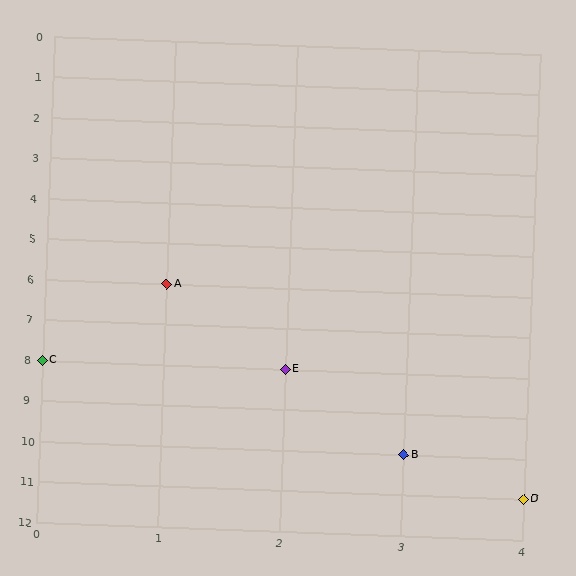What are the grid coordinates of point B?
Point B is at grid coordinates (3, 10).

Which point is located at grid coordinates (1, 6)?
Point A is at (1, 6).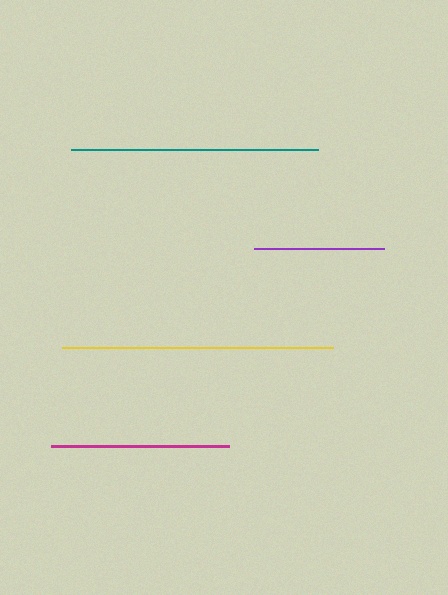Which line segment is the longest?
The yellow line is the longest at approximately 271 pixels.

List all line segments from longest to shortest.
From longest to shortest: yellow, teal, magenta, purple.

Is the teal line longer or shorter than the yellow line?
The yellow line is longer than the teal line.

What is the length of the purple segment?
The purple segment is approximately 130 pixels long.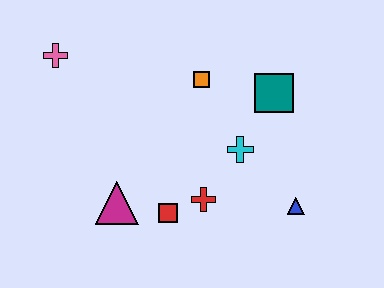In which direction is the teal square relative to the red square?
The teal square is above the red square.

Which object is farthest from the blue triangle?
The pink cross is farthest from the blue triangle.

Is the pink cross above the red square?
Yes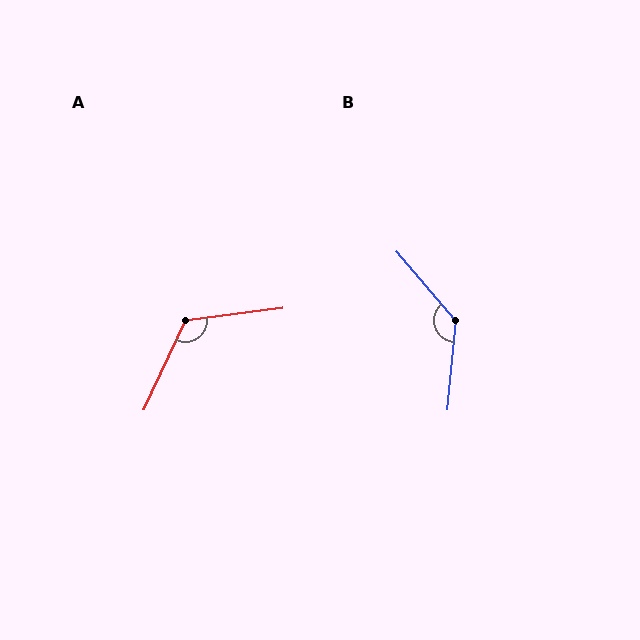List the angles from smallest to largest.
A (122°), B (134°).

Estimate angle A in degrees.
Approximately 122 degrees.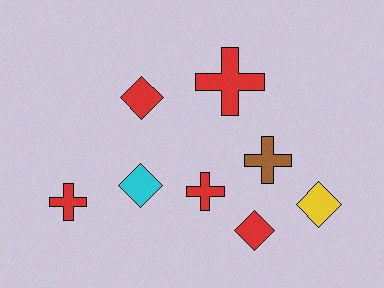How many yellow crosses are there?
There are no yellow crosses.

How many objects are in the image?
There are 8 objects.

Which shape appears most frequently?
Cross, with 4 objects.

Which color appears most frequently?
Red, with 5 objects.